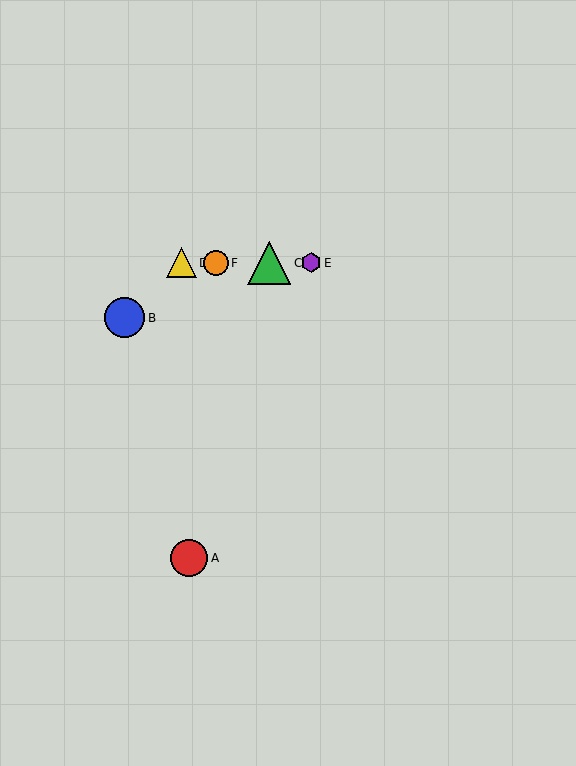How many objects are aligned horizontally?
4 objects (C, D, E, F) are aligned horizontally.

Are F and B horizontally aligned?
No, F is at y≈263 and B is at y≈318.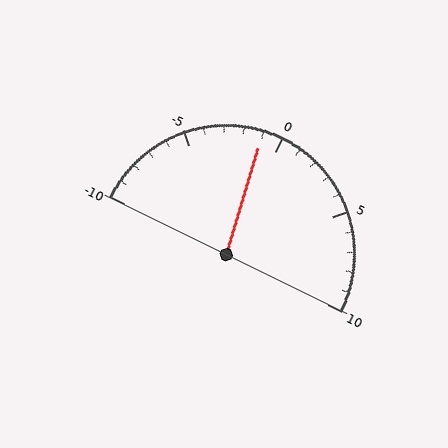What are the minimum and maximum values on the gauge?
The gauge ranges from -10 to 10.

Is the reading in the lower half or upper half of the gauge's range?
The reading is in the lower half of the range (-10 to 10).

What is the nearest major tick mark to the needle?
The nearest major tick mark is 0.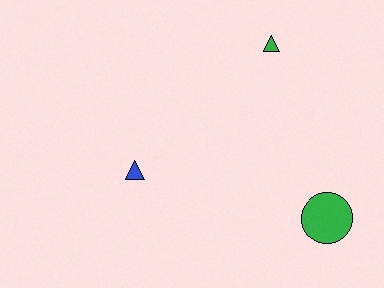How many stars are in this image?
There are no stars.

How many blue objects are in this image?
There is 1 blue object.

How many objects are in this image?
There are 3 objects.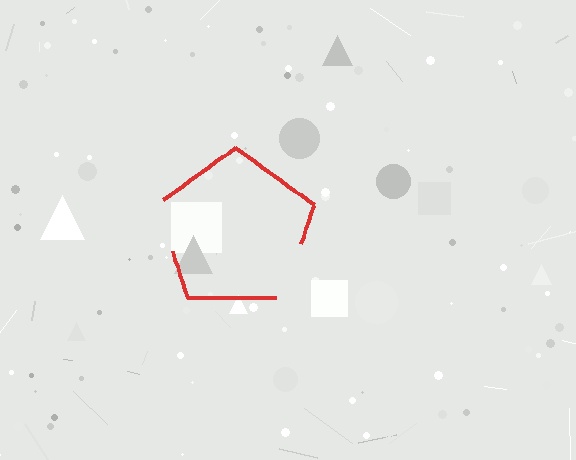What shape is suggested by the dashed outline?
The dashed outline suggests a pentagon.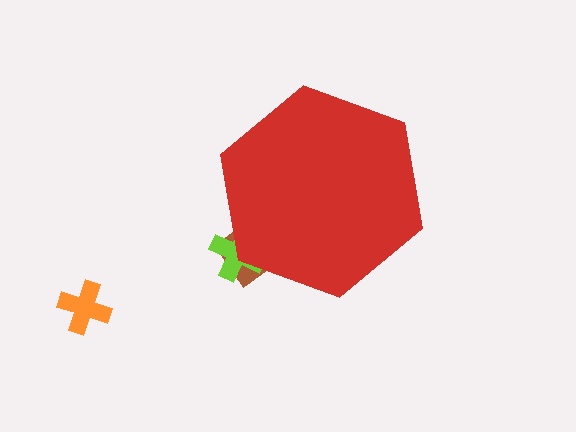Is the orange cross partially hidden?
No, the orange cross is fully visible.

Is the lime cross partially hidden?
Yes, the lime cross is partially hidden behind the red hexagon.